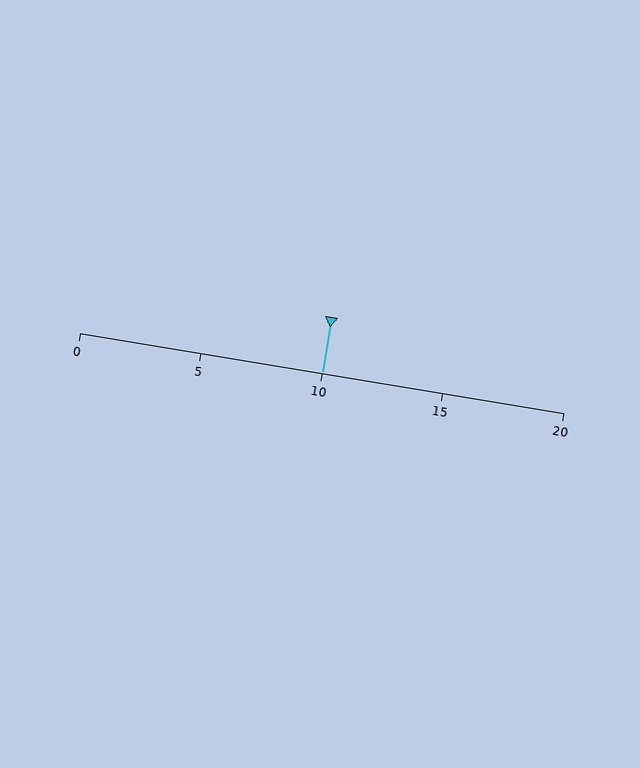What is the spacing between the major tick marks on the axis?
The major ticks are spaced 5 apart.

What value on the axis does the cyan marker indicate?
The marker indicates approximately 10.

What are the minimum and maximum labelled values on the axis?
The axis runs from 0 to 20.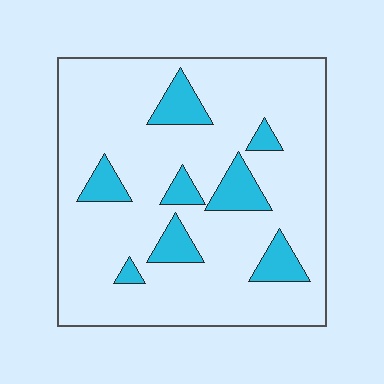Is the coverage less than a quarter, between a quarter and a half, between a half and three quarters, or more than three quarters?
Less than a quarter.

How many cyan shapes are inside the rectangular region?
8.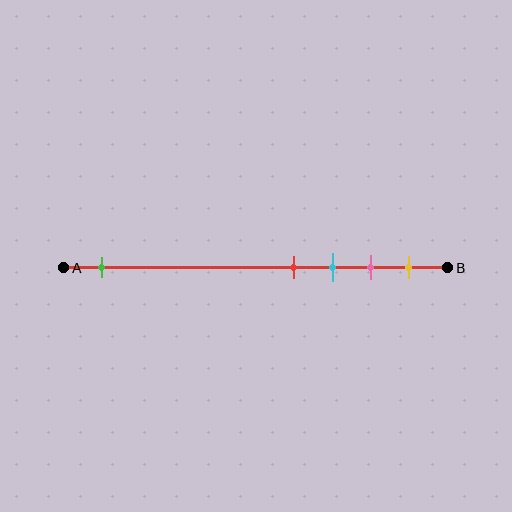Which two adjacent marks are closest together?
The red and cyan marks are the closest adjacent pair.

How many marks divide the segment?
There are 5 marks dividing the segment.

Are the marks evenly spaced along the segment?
No, the marks are not evenly spaced.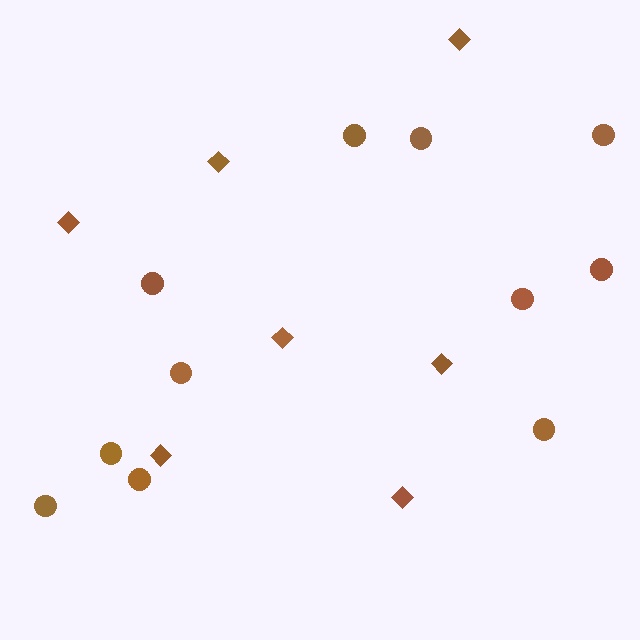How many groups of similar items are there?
There are 2 groups: one group of circles (11) and one group of diamonds (7).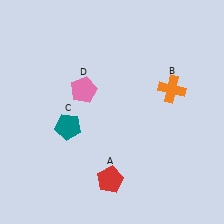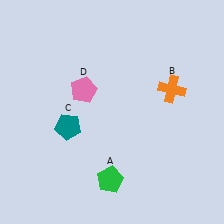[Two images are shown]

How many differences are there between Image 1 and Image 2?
There is 1 difference between the two images.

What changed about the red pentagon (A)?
In Image 1, A is red. In Image 2, it changed to green.